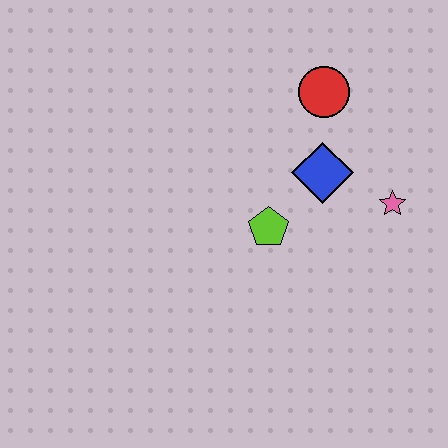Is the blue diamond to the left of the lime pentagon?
No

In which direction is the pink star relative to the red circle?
The pink star is below the red circle.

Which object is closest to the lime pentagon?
The blue diamond is closest to the lime pentagon.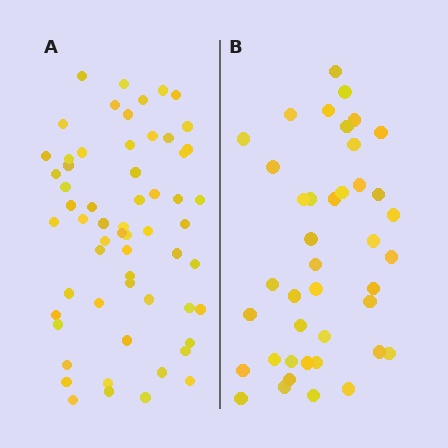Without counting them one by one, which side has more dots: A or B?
Region A (the left region) has more dots.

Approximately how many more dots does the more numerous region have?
Region A has approximately 20 more dots than region B.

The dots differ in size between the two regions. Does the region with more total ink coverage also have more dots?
No. Region B has more total ink coverage because its dots are larger, but region A actually contains more individual dots. Total area can be misleading — the number of items is what matters here.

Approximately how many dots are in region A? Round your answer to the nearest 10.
About 60 dots.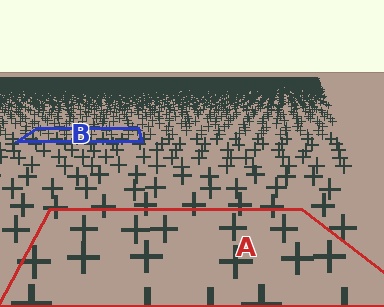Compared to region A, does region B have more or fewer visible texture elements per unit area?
Region B has more texture elements per unit area — they are packed more densely because it is farther away.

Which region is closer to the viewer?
Region A is closer. The texture elements there are larger and more spread out.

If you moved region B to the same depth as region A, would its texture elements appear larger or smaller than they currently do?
They would appear larger. At a closer depth, the same texture elements are projected at a bigger on-screen size.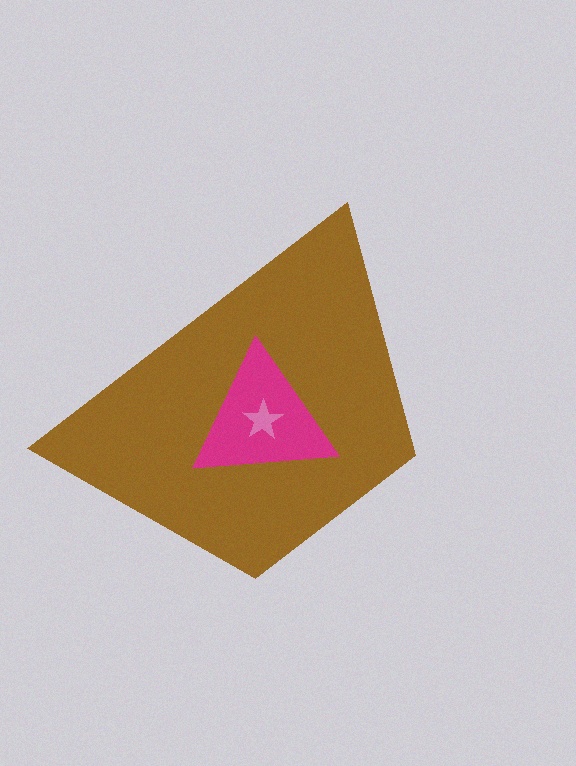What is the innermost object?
The pink star.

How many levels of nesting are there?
3.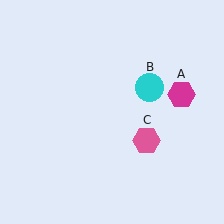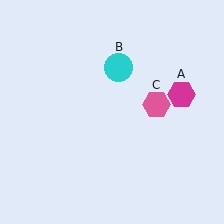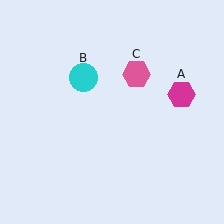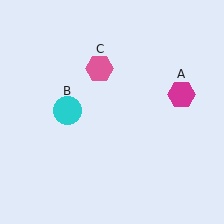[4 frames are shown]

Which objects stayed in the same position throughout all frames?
Magenta hexagon (object A) remained stationary.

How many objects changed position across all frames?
2 objects changed position: cyan circle (object B), pink hexagon (object C).